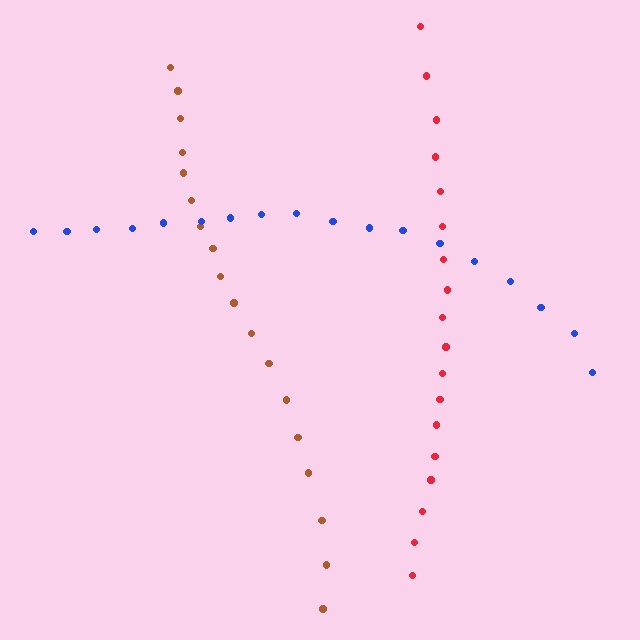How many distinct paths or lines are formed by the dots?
There are 3 distinct paths.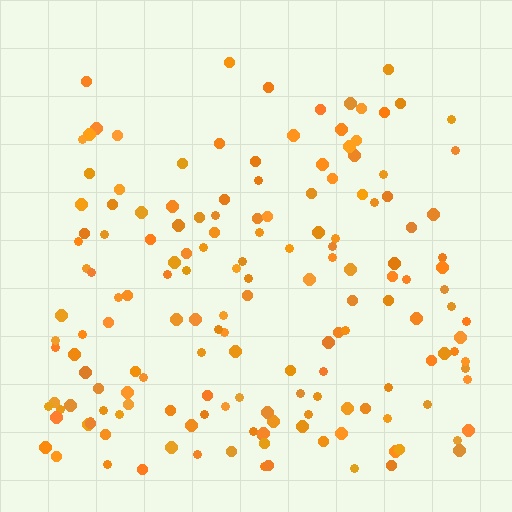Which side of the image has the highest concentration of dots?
The bottom.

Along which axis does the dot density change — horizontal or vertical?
Vertical.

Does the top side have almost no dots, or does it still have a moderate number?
Still a moderate number, just noticeably fewer than the bottom.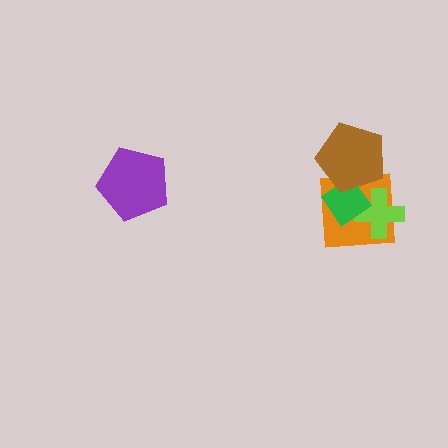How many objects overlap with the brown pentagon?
2 objects overlap with the brown pentagon.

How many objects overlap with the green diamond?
3 objects overlap with the green diamond.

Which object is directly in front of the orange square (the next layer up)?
The lime cross is directly in front of the orange square.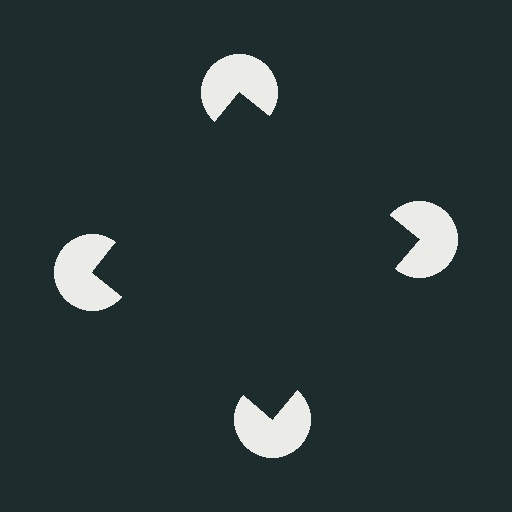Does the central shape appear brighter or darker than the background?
It typically appears slightly darker than the background, even though no actual brightness change is drawn.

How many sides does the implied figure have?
4 sides.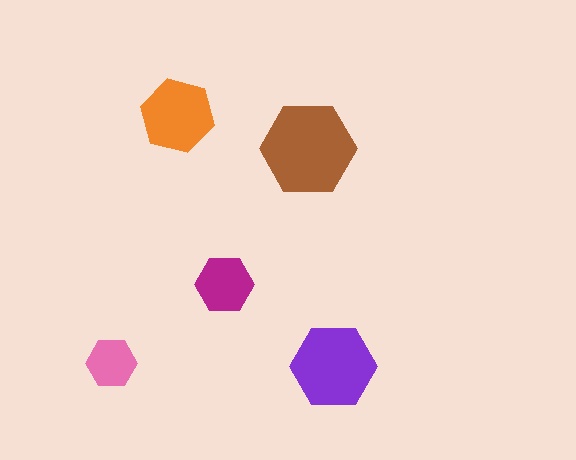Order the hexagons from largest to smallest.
the brown one, the purple one, the orange one, the magenta one, the pink one.